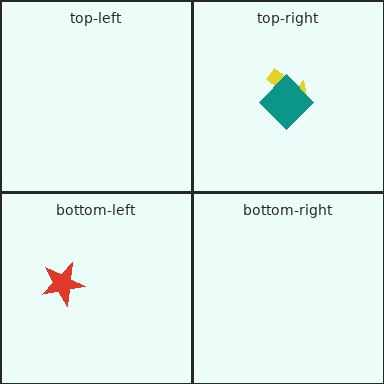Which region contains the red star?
The bottom-left region.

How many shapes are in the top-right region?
2.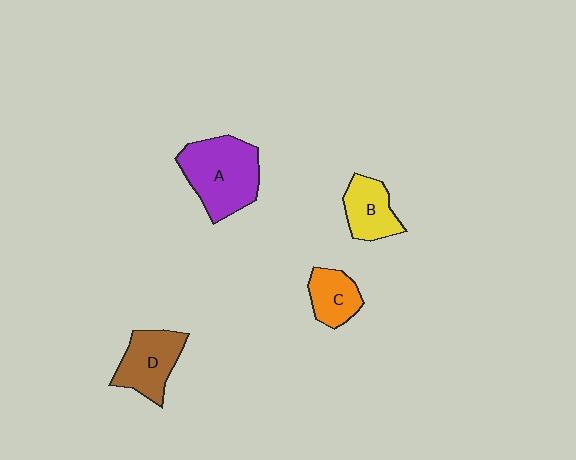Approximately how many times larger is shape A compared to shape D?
Approximately 1.4 times.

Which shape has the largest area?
Shape A (purple).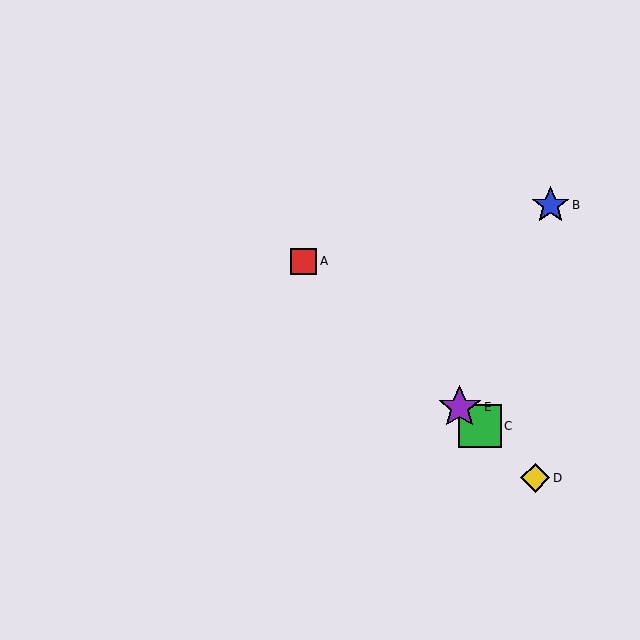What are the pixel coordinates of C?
Object C is at (480, 426).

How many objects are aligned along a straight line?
4 objects (A, C, D, E) are aligned along a straight line.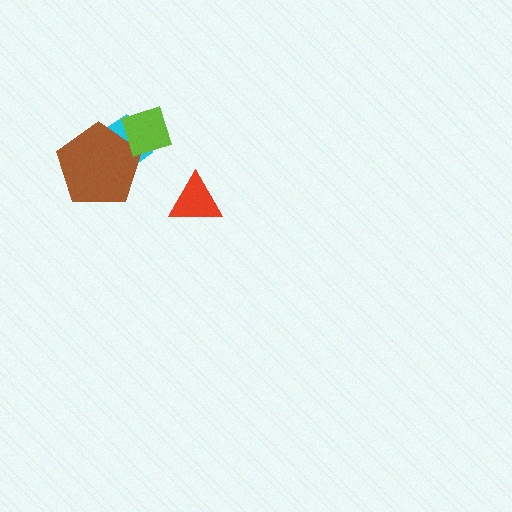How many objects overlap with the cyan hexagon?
2 objects overlap with the cyan hexagon.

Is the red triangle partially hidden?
No, no other shape covers it.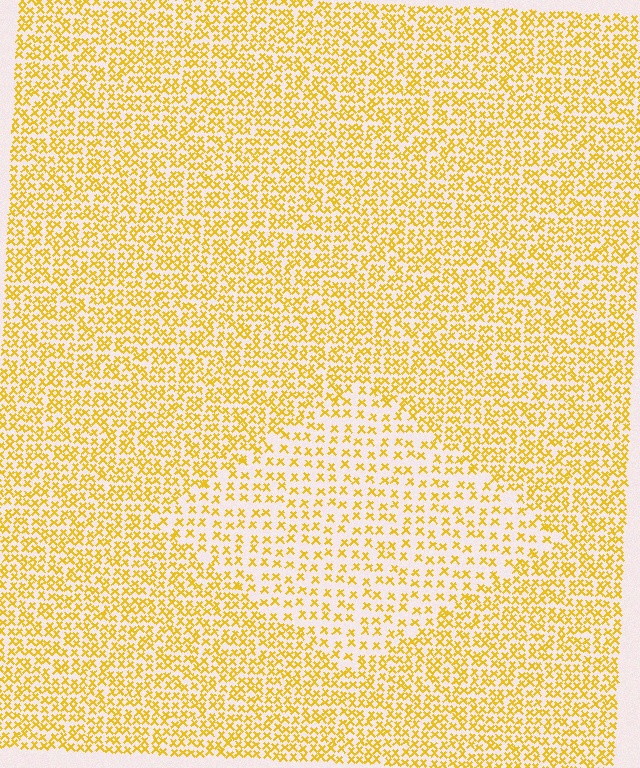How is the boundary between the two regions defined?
The boundary is defined by a change in element density (approximately 1.9x ratio). All elements are the same color, size, and shape.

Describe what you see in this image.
The image contains small yellow elements arranged at two different densities. A diamond-shaped region is visible where the elements are less densely packed than the surrounding area.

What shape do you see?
I see a diamond.